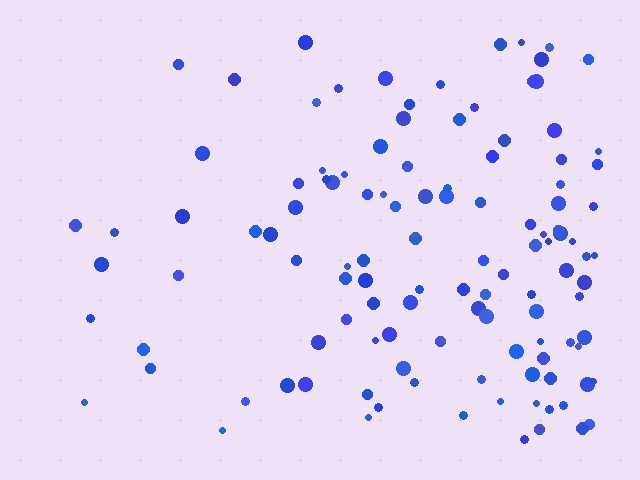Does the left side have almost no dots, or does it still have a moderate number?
Still a moderate number, just noticeably fewer than the right.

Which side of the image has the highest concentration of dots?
The right.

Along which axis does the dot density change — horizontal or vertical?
Horizontal.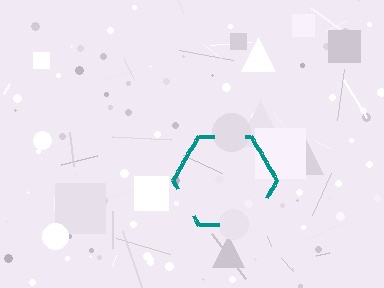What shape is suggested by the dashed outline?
The dashed outline suggests a hexagon.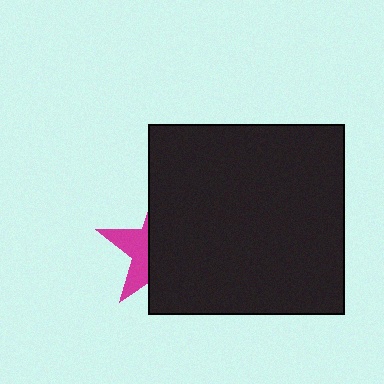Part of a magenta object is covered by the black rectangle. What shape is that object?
It is a star.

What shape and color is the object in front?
The object in front is a black rectangle.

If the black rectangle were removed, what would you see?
You would see the complete magenta star.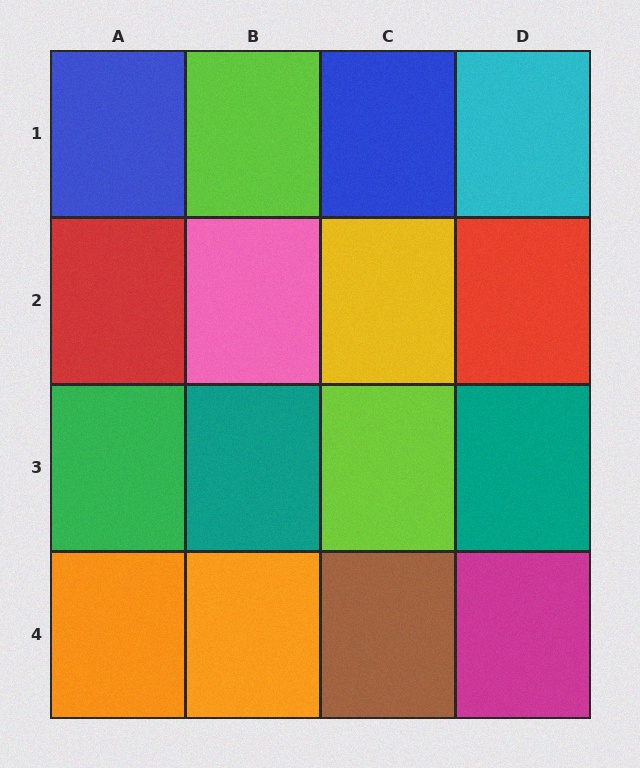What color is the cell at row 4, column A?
Orange.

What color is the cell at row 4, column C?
Brown.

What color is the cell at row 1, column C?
Blue.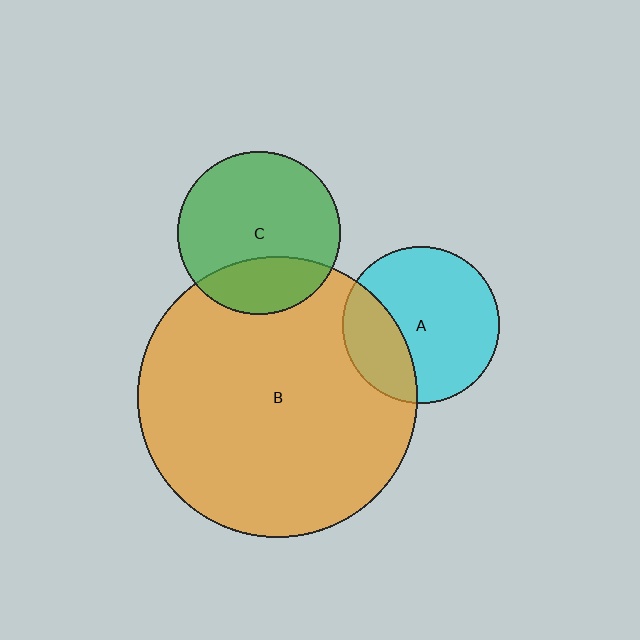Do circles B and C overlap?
Yes.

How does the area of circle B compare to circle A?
Approximately 3.2 times.